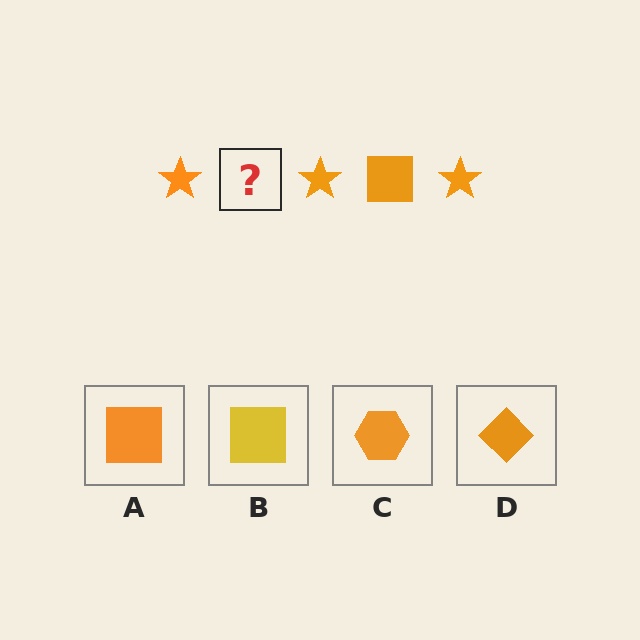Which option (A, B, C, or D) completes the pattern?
A.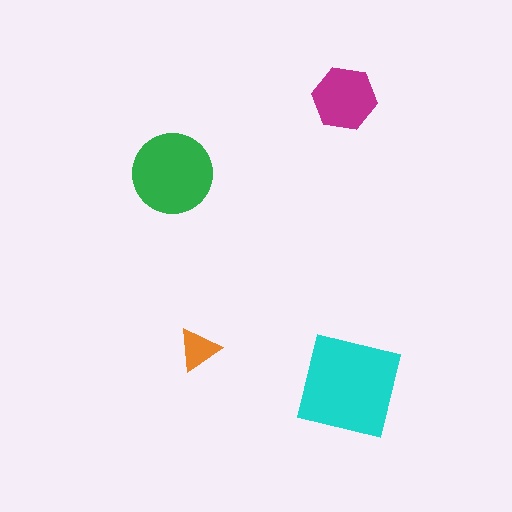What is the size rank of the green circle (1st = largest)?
2nd.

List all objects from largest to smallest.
The cyan square, the green circle, the magenta hexagon, the orange triangle.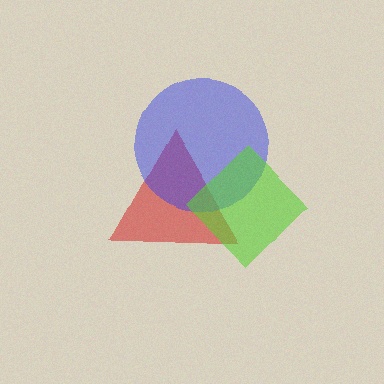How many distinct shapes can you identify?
There are 3 distinct shapes: a red triangle, a blue circle, a lime diamond.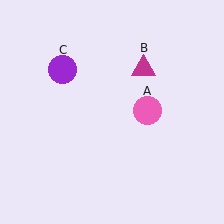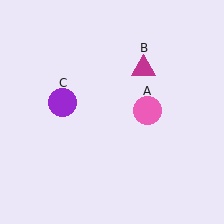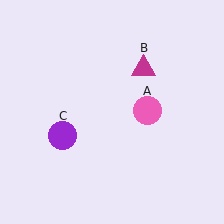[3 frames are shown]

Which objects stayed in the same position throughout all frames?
Pink circle (object A) and magenta triangle (object B) remained stationary.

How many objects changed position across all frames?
1 object changed position: purple circle (object C).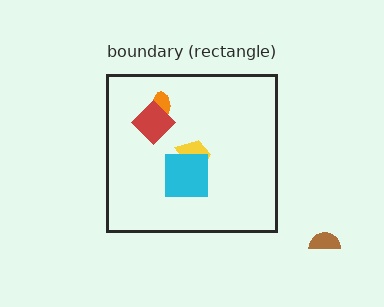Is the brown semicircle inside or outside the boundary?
Outside.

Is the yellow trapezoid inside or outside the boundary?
Inside.